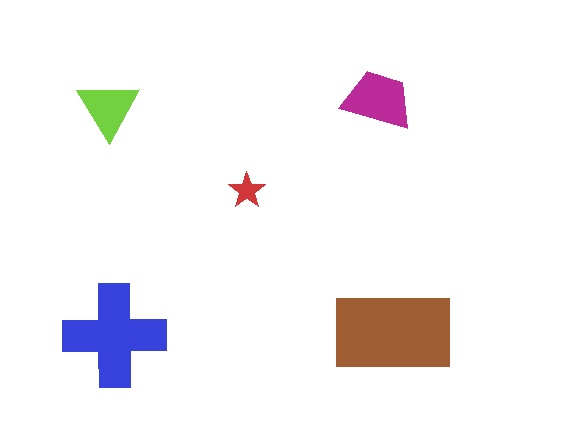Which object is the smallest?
The red star.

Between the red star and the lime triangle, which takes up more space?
The lime triangle.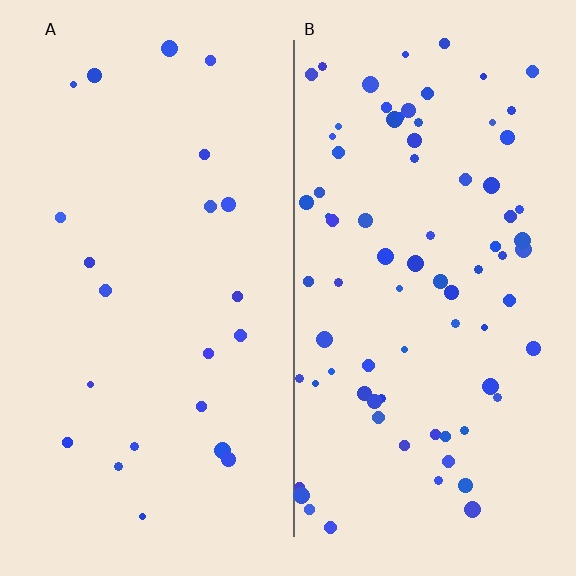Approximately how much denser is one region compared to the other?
Approximately 3.6× — region B over region A.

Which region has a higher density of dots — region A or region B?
B (the right).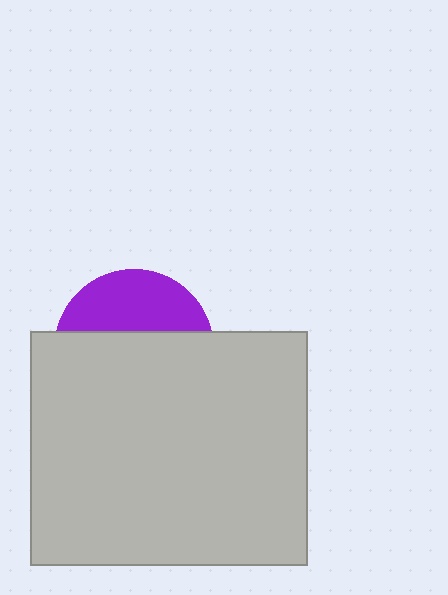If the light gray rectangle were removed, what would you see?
You would see the complete purple circle.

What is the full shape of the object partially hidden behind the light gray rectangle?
The partially hidden object is a purple circle.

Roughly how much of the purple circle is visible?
A small part of it is visible (roughly 36%).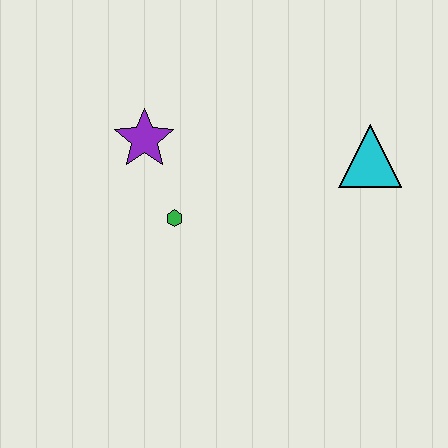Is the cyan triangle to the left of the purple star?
No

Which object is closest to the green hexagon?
The purple star is closest to the green hexagon.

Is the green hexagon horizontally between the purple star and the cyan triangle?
Yes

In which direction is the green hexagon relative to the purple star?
The green hexagon is below the purple star.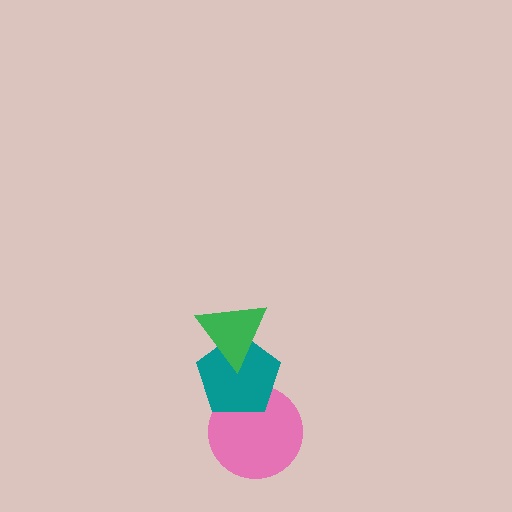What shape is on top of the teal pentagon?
The green triangle is on top of the teal pentagon.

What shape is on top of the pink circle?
The teal pentagon is on top of the pink circle.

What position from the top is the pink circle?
The pink circle is 3rd from the top.